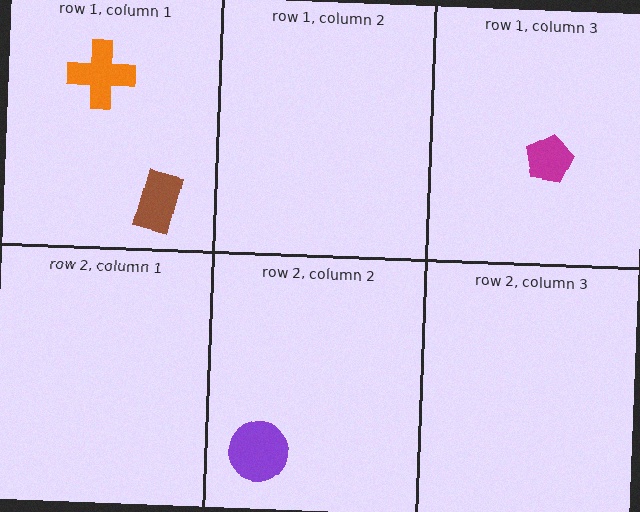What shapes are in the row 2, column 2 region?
The purple circle.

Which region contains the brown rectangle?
The row 1, column 1 region.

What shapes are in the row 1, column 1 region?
The orange cross, the brown rectangle.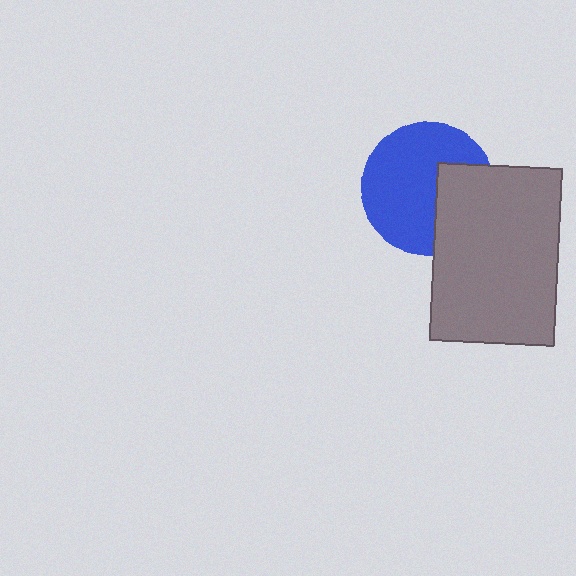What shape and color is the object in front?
The object in front is a gray rectangle.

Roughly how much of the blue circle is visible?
Most of it is visible (roughly 68%).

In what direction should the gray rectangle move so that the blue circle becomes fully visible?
The gray rectangle should move right. That is the shortest direction to clear the overlap and leave the blue circle fully visible.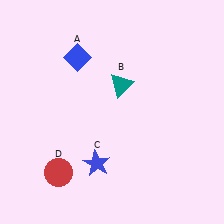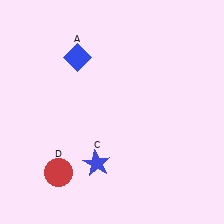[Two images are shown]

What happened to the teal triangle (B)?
The teal triangle (B) was removed in Image 2. It was in the top-right area of Image 1.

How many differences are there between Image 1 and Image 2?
There is 1 difference between the two images.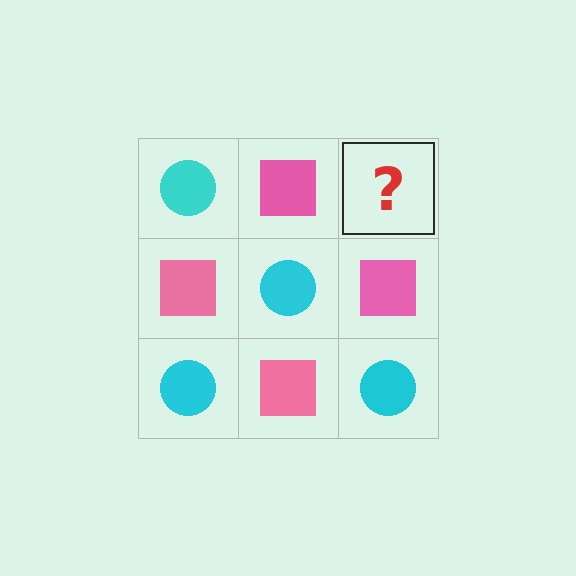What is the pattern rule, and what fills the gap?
The rule is that it alternates cyan circle and pink square in a checkerboard pattern. The gap should be filled with a cyan circle.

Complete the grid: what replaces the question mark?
The question mark should be replaced with a cyan circle.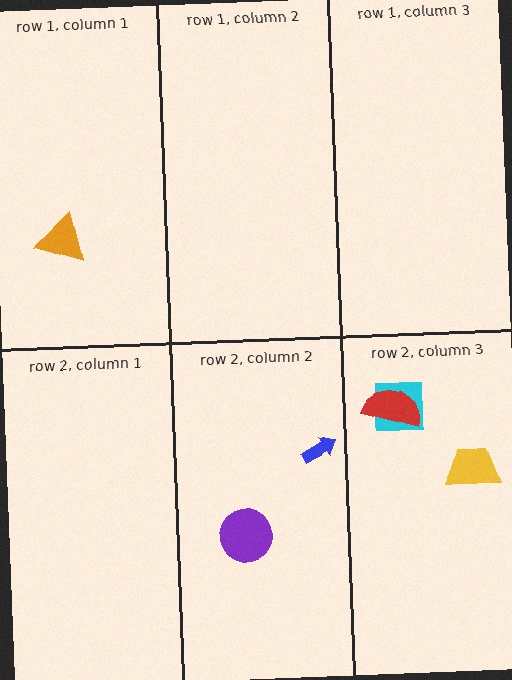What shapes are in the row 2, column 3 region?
The yellow trapezoid, the cyan square, the red semicircle.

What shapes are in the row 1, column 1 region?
The orange triangle.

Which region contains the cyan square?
The row 2, column 3 region.